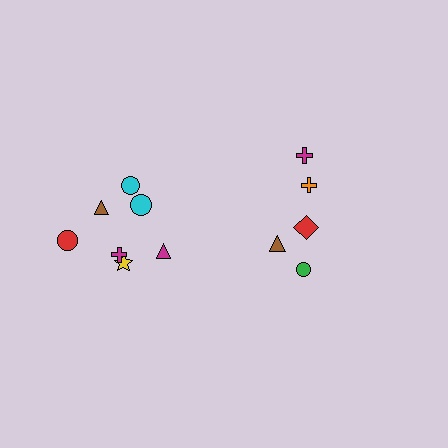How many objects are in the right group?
There are 5 objects.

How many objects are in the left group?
There are 7 objects.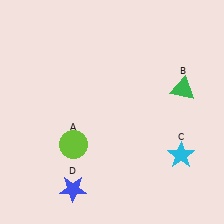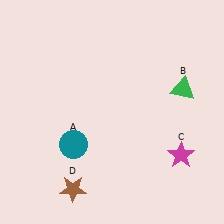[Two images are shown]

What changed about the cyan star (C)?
In Image 1, C is cyan. In Image 2, it changed to magenta.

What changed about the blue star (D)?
In Image 1, D is blue. In Image 2, it changed to brown.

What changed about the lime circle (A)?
In Image 1, A is lime. In Image 2, it changed to teal.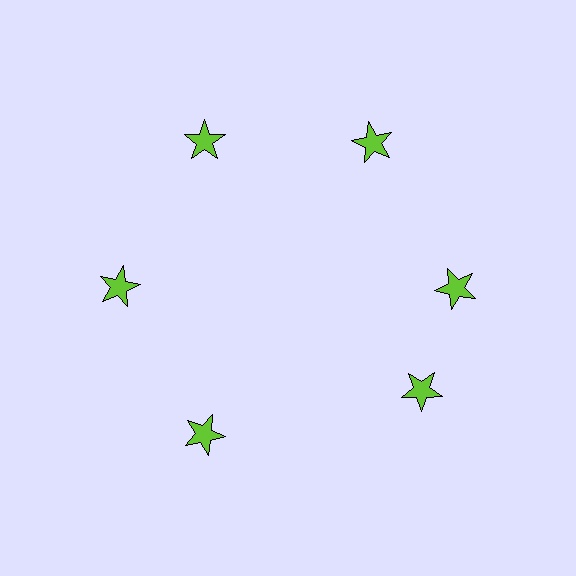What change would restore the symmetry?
The symmetry would be restored by rotating it back into even spacing with its neighbors so that all 6 stars sit at equal angles and equal distance from the center.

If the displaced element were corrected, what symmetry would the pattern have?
It would have 6-fold rotational symmetry — the pattern would map onto itself every 60 degrees.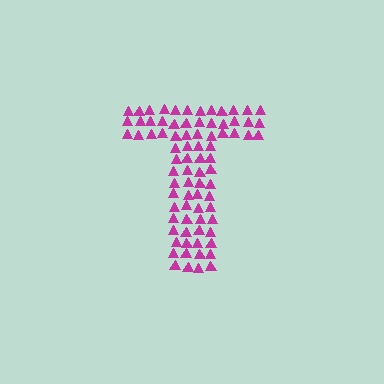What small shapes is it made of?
It is made of small triangles.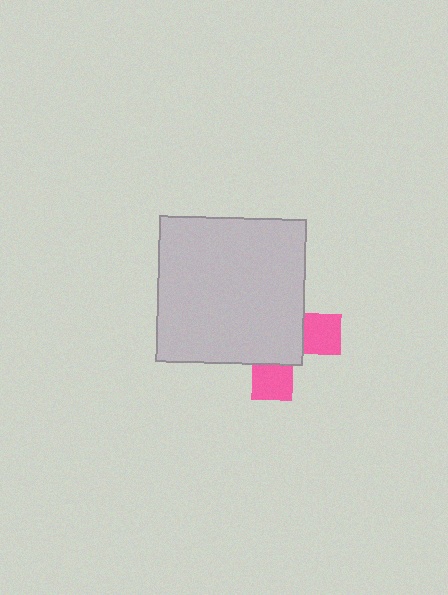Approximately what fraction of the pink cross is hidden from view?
Roughly 68% of the pink cross is hidden behind the light gray square.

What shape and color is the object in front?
The object in front is a light gray square.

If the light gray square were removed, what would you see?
You would see the complete pink cross.